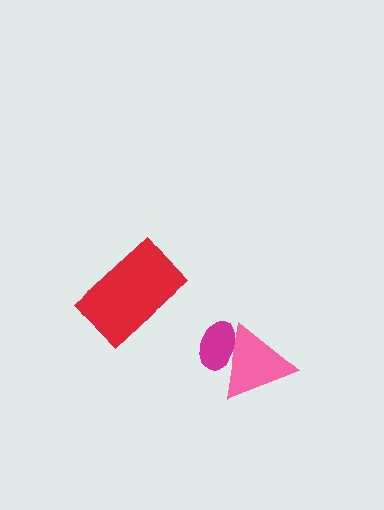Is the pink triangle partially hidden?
No, no other shape covers it.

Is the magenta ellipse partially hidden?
Yes, it is partially covered by another shape.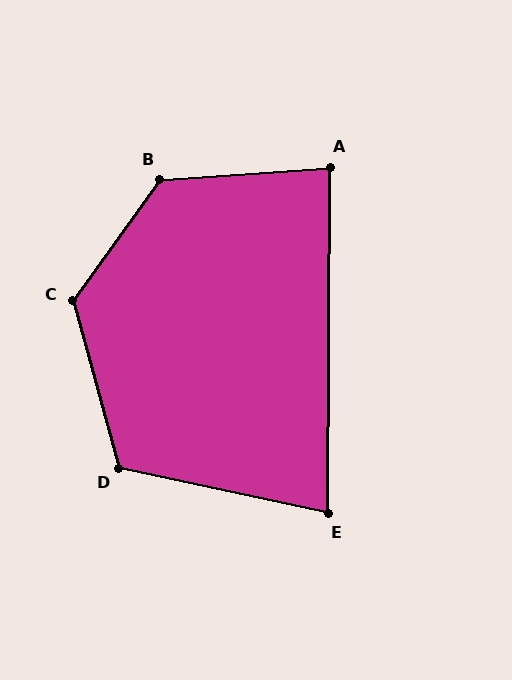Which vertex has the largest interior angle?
B, at approximately 129 degrees.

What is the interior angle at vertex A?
Approximately 86 degrees (approximately right).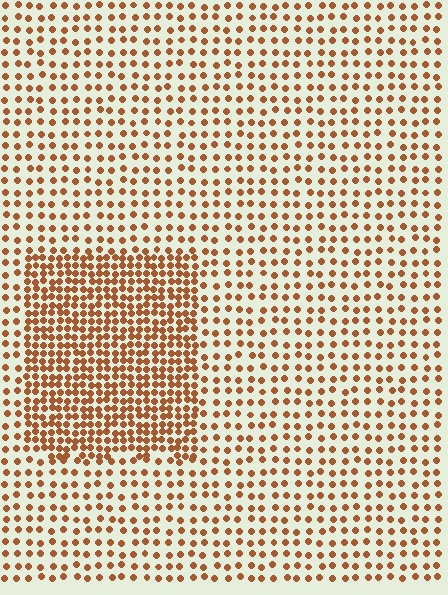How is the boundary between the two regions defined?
The boundary is defined by a change in element density (approximately 2.2x ratio). All elements are the same color, size, and shape.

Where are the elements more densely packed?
The elements are more densely packed inside the rectangle boundary.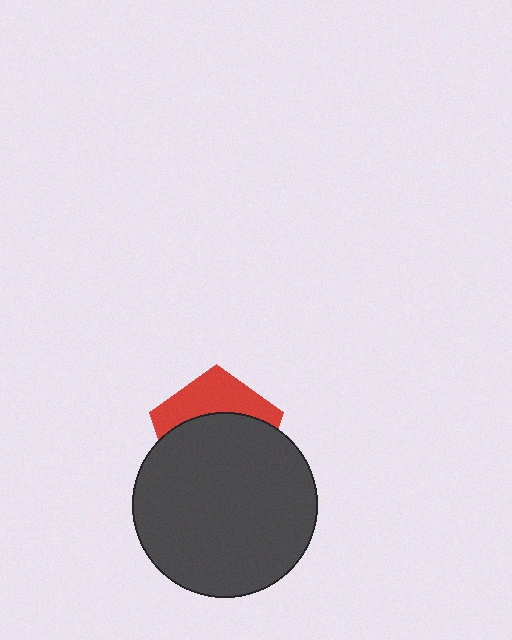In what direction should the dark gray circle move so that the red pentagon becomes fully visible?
The dark gray circle should move down. That is the shortest direction to clear the overlap and leave the red pentagon fully visible.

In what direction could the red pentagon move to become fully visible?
The red pentagon could move up. That would shift it out from behind the dark gray circle entirely.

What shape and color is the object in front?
The object in front is a dark gray circle.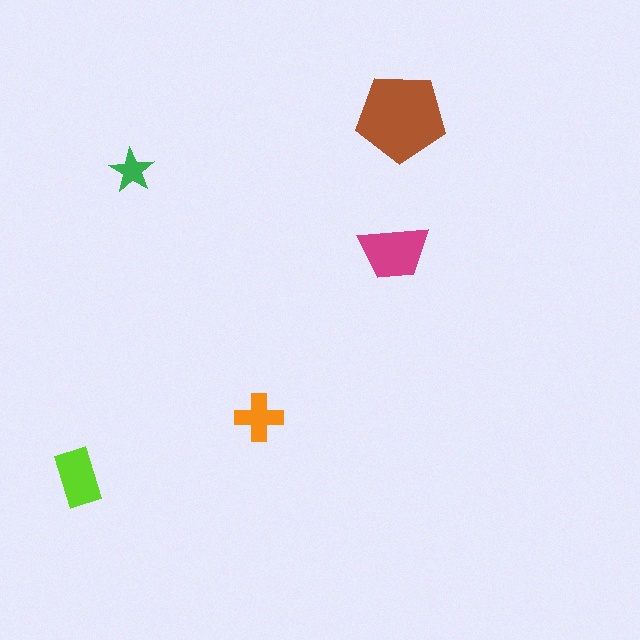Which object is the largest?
The brown pentagon.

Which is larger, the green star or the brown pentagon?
The brown pentagon.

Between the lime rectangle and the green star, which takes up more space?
The lime rectangle.